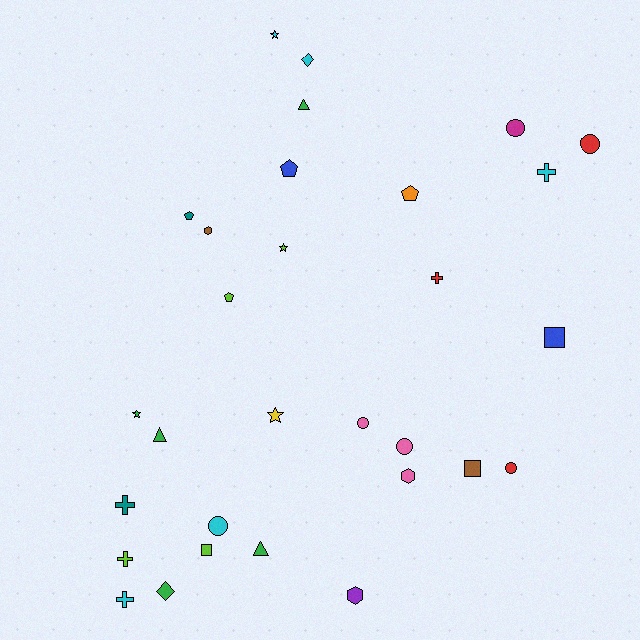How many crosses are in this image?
There are 5 crosses.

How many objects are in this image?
There are 30 objects.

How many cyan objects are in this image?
There are 5 cyan objects.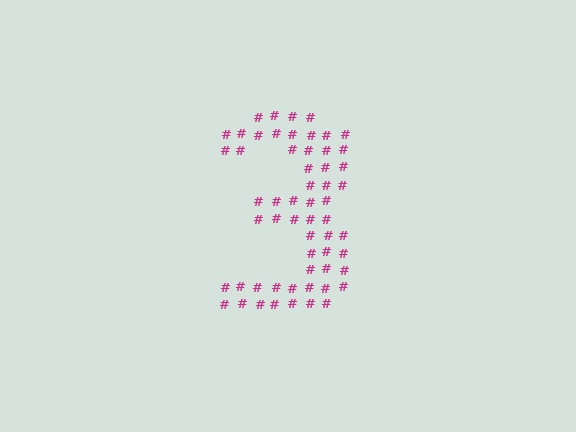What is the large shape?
The large shape is the digit 3.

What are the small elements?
The small elements are hash symbols.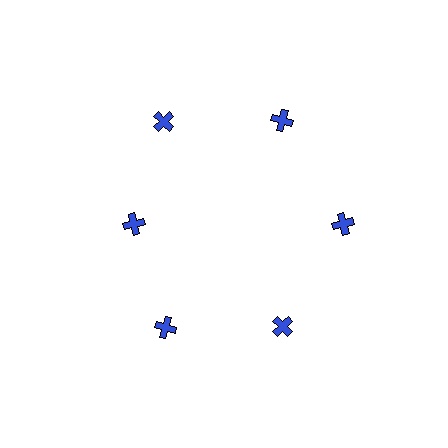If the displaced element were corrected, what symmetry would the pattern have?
It would have 6-fold rotational symmetry — the pattern would map onto itself every 60 degrees.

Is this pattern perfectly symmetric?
No. The 6 blue crosses are arranged in a ring, but one element near the 9 o'clock position is pulled inward toward the center, breaking the 6-fold rotational symmetry.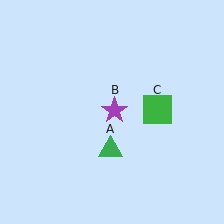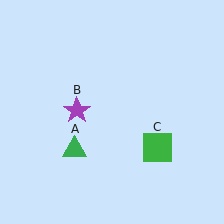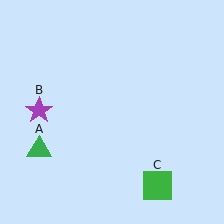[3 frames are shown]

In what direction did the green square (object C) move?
The green square (object C) moved down.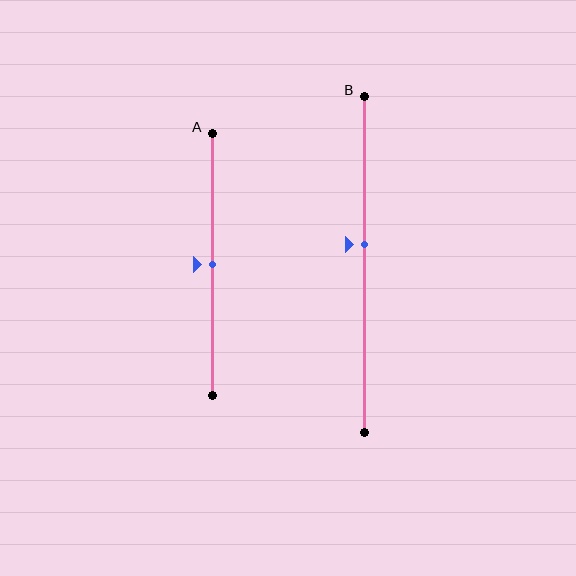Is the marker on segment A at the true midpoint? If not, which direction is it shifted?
Yes, the marker on segment A is at the true midpoint.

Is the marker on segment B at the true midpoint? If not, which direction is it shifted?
No, the marker on segment B is shifted upward by about 6% of the segment length.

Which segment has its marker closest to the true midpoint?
Segment A has its marker closest to the true midpoint.